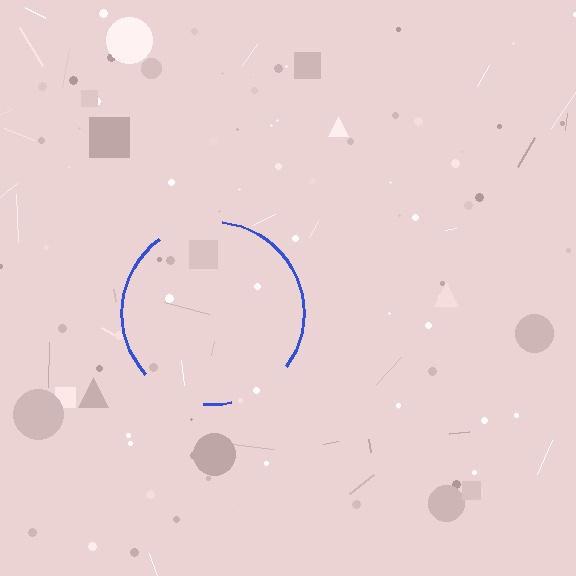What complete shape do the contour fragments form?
The contour fragments form a circle.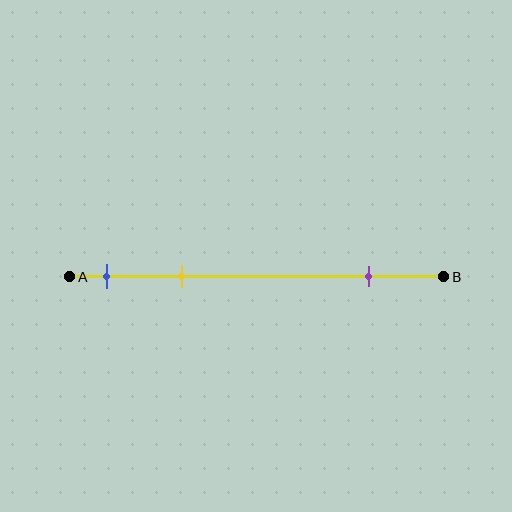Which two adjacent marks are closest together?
The blue and yellow marks are the closest adjacent pair.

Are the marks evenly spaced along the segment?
No, the marks are not evenly spaced.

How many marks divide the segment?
There are 3 marks dividing the segment.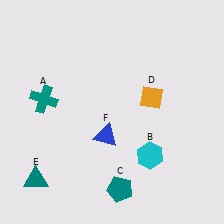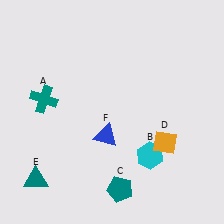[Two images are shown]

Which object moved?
The orange diamond (D) moved down.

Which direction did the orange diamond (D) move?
The orange diamond (D) moved down.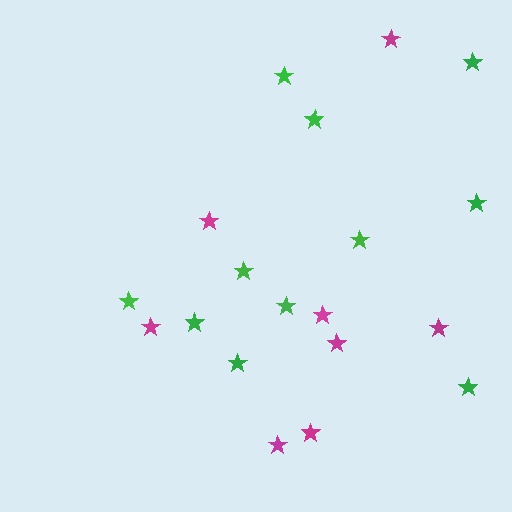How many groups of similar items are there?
There are 2 groups: one group of green stars (11) and one group of magenta stars (8).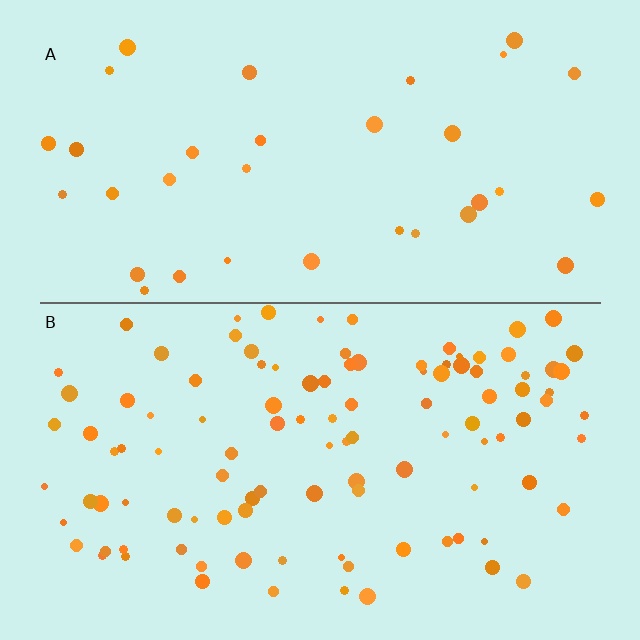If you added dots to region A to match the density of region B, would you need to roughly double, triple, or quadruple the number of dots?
Approximately triple.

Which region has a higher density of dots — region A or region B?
B (the bottom).